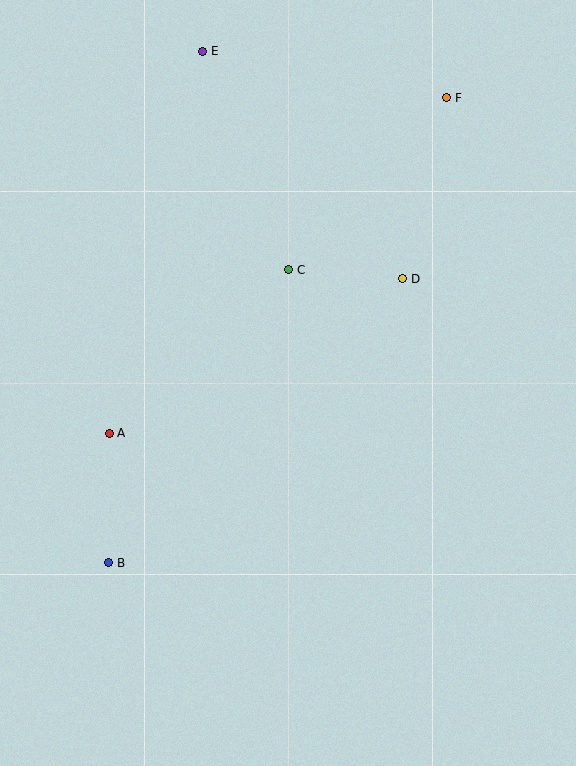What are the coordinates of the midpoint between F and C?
The midpoint between F and C is at (368, 184).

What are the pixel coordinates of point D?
Point D is at (403, 279).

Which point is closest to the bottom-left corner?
Point B is closest to the bottom-left corner.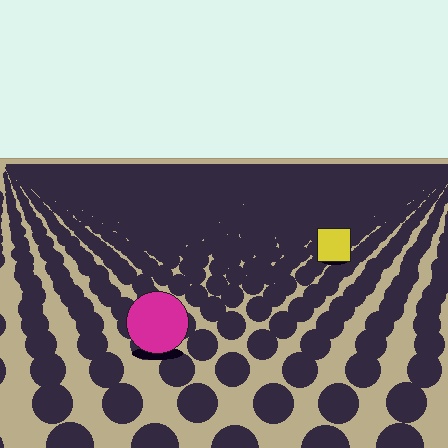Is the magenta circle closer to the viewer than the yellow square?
Yes. The magenta circle is closer — you can tell from the texture gradient: the ground texture is coarser near it.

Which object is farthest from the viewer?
The yellow square is farthest from the viewer. It appears smaller and the ground texture around it is denser.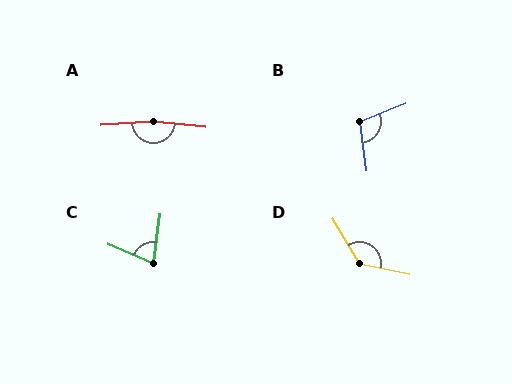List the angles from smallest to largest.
C (74°), B (104°), D (133°), A (170°).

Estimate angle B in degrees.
Approximately 104 degrees.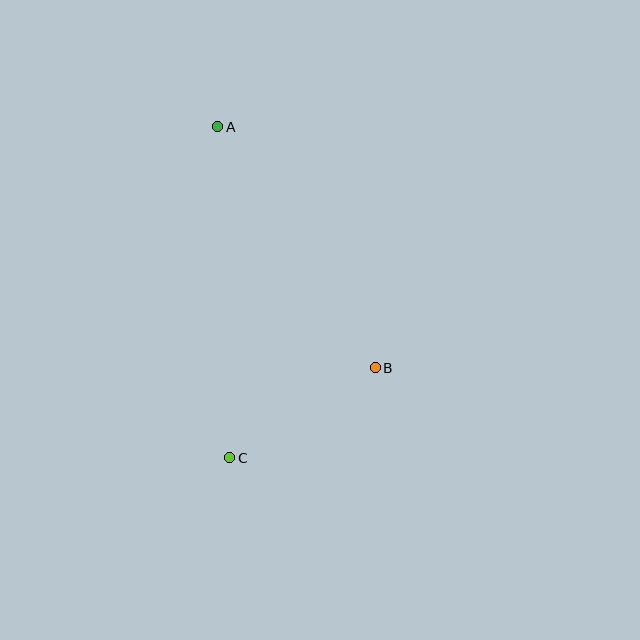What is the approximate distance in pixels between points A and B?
The distance between A and B is approximately 288 pixels.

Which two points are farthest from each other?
Points A and C are farthest from each other.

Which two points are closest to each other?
Points B and C are closest to each other.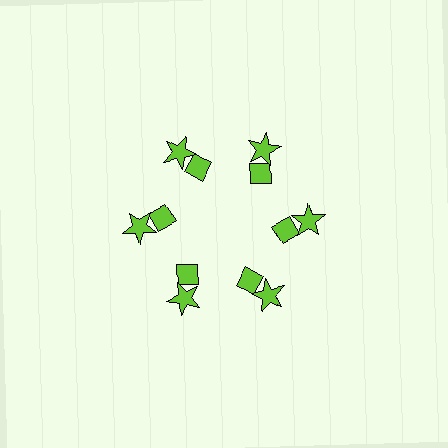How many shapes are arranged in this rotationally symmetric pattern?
There are 12 shapes, arranged in 6 groups of 2.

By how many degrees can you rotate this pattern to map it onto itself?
The pattern maps onto itself every 60 degrees of rotation.